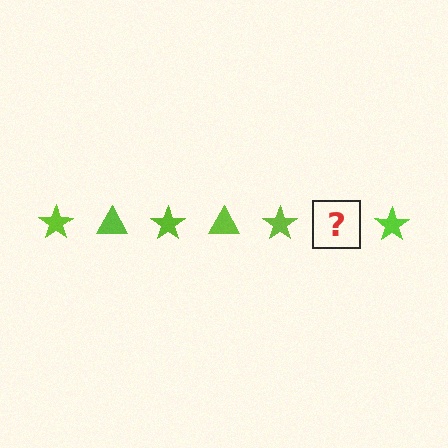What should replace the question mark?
The question mark should be replaced with a lime triangle.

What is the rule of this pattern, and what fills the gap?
The rule is that the pattern cycles through star, triangle shapes in lime. The gap should be filled with a lime triangle.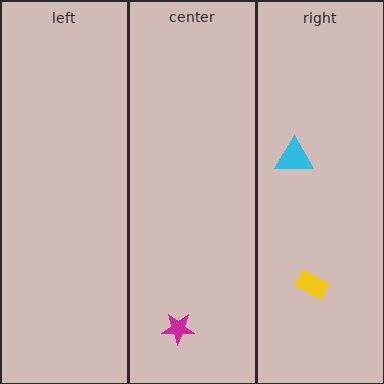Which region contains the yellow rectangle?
The right region.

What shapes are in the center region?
The magenta star.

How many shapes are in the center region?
1.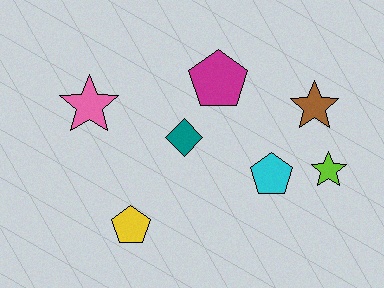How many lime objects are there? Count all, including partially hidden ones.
There is 1 lime object.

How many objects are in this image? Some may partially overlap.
There are 7 objects.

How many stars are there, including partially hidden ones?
There are 3 stars.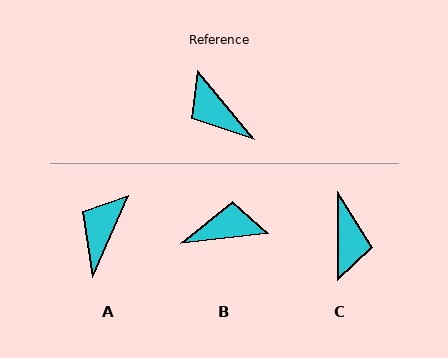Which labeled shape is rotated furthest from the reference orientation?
C, about 141 degrees away.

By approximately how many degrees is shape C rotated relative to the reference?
Approximately 141 degrees counter-clockwise.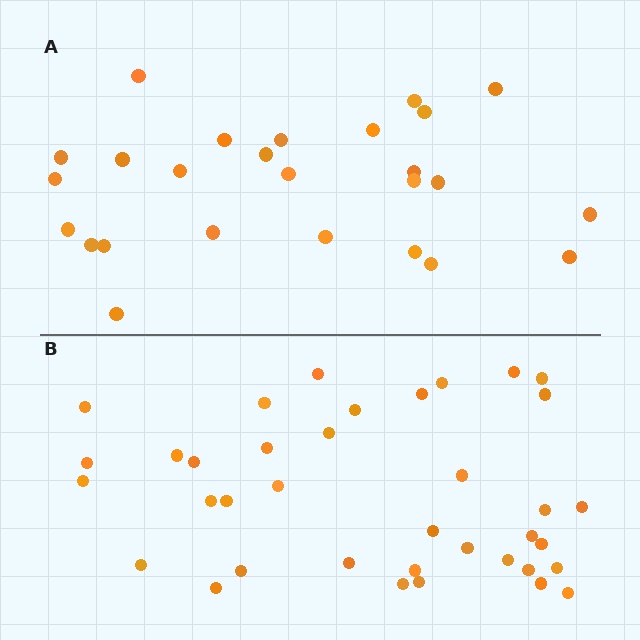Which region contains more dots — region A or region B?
Region B (the bottom region) has more dots.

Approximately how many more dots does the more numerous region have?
Region B has roughly 12 or so more dots than region A.